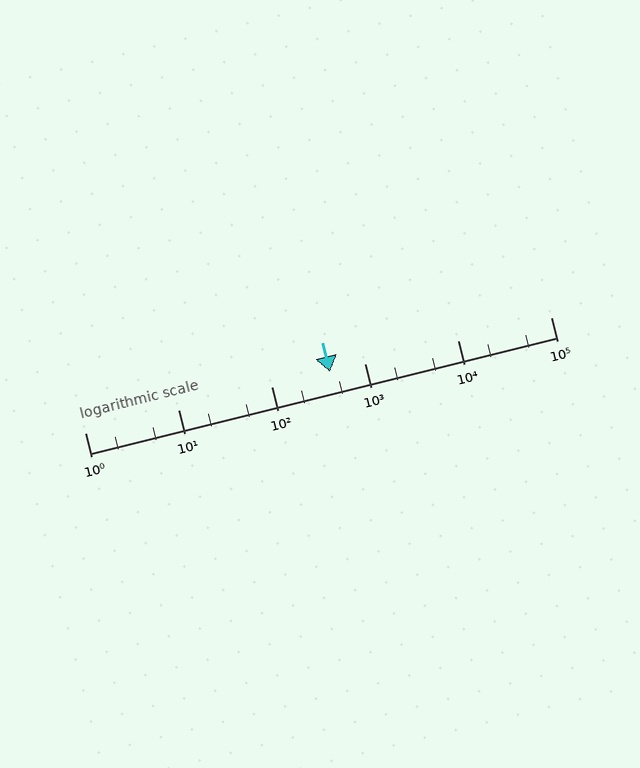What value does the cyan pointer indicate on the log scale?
The pointer indicates approximately 430.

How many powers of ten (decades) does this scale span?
The scale spans 5 decades, from 1 to 100000.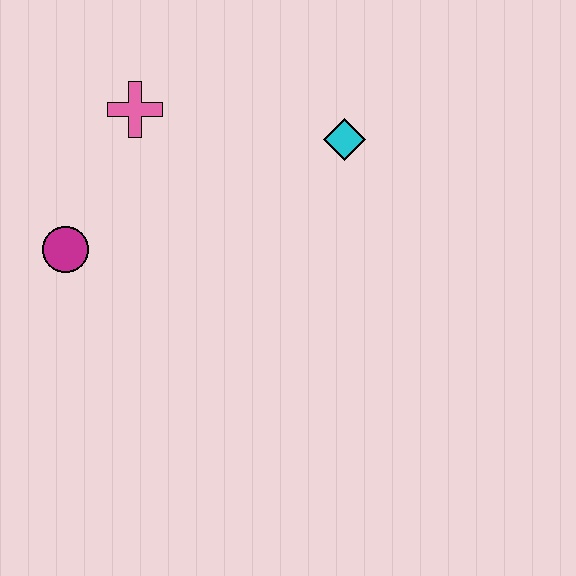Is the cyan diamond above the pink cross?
No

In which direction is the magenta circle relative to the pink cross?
The magenta circle is below the pink cross.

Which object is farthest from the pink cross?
The cyan diamond is farthest from the pink cross.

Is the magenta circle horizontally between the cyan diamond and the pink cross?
No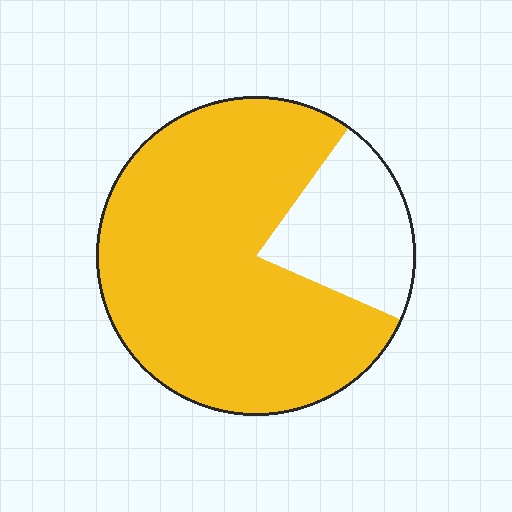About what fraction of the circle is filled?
About four fifths (4/5).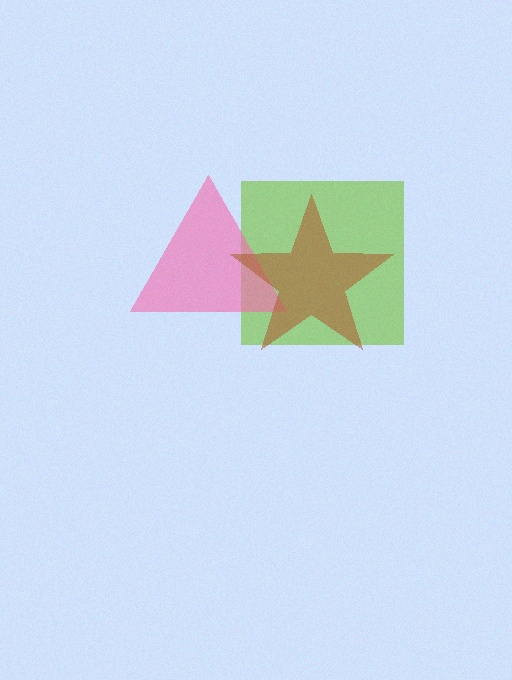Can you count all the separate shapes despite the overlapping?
Yes, there are 3 separate shapes.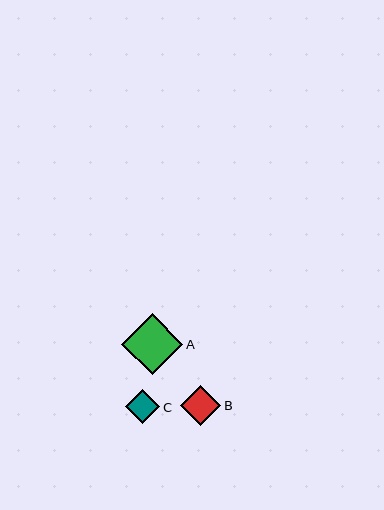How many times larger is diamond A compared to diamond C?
Diamond A is approximately 1.8 times the size of diamond C.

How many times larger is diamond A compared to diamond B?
Diamond A is approximately 1.5 times the size of diamond B.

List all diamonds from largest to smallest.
From largest to smallest: A, B, C.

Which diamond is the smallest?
Diamond C is the smallest with a size of approximately 34 pixels.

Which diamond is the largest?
Diamond A is the largest with a size of approximately 61 pixels.